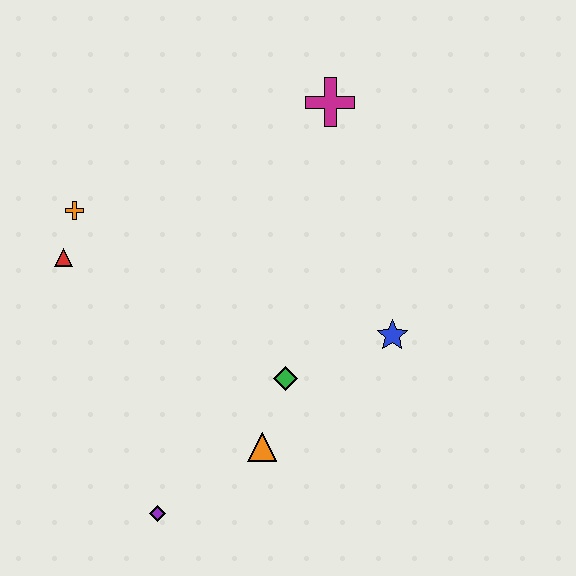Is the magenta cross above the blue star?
Yes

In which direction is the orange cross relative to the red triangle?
The orange cross is above the red triangle.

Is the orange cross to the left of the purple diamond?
Yes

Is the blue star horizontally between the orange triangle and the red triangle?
No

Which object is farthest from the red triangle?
The blue star is farthest from the red triangle.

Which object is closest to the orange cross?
The red triangle is closest to the orange cross.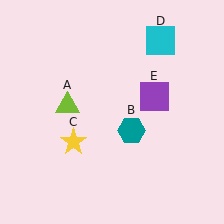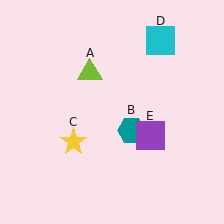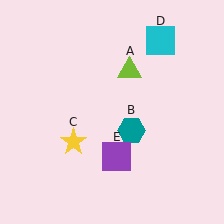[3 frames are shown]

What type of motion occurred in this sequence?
The lime triangle (object A), purple square (object E) rotated clockwise around the center of the scene.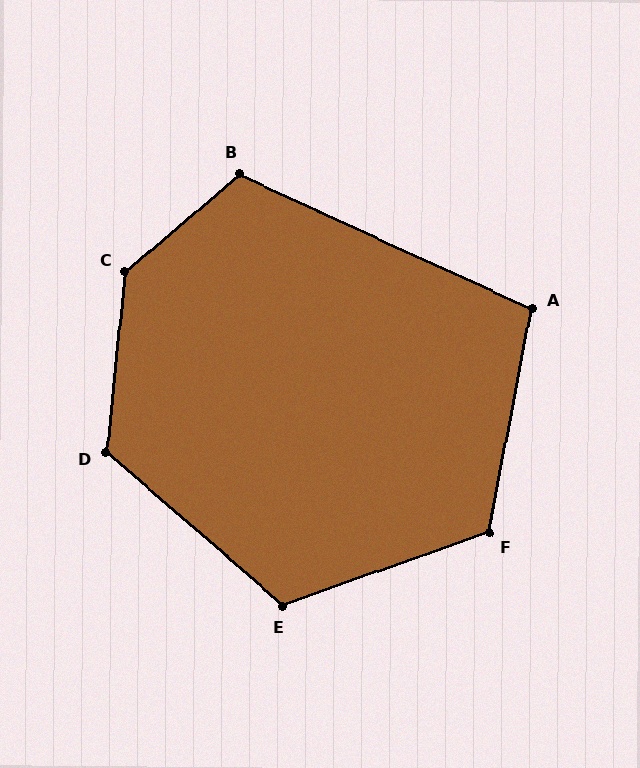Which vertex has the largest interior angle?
C, at approximately 137 degrees.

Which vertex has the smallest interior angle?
A, at approximately 104 degrees.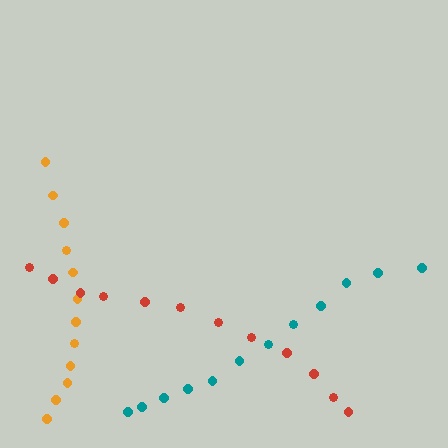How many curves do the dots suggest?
There are 3 distinct paths.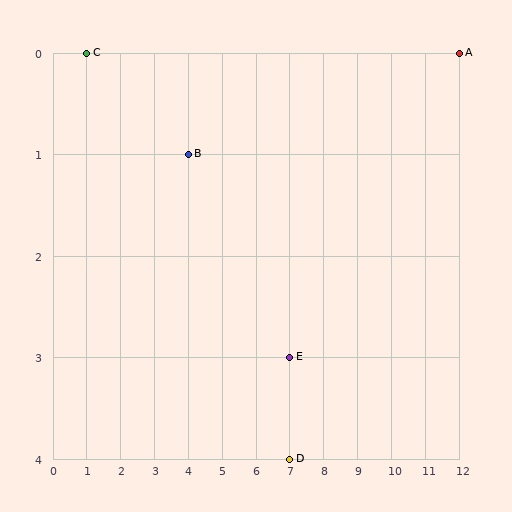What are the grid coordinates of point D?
Point D is at grid coordinates (7, 4).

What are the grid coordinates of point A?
Point A is at grid coordinates (12, 0).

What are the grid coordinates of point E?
Point E is at grid coordinates (7, 3).